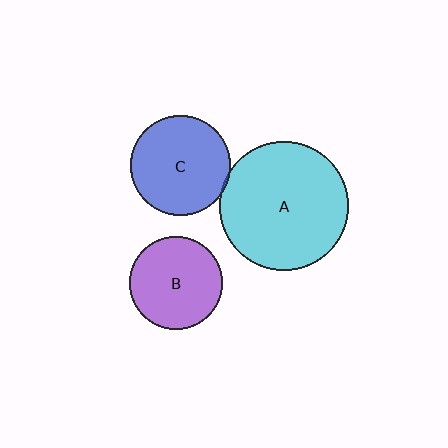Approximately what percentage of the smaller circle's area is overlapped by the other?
Approximately 5%.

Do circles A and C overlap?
Yes.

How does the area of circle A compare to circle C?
Approximately 1.7 times.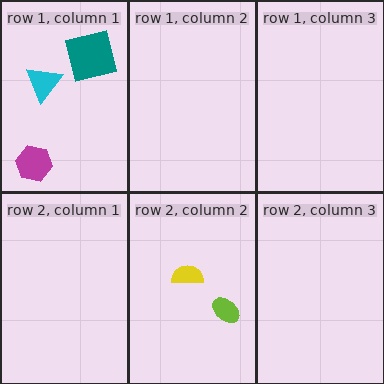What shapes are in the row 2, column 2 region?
The yellow semicircle, the lime ellipse.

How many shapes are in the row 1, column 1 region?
3.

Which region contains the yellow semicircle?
The row 2, column 2 region.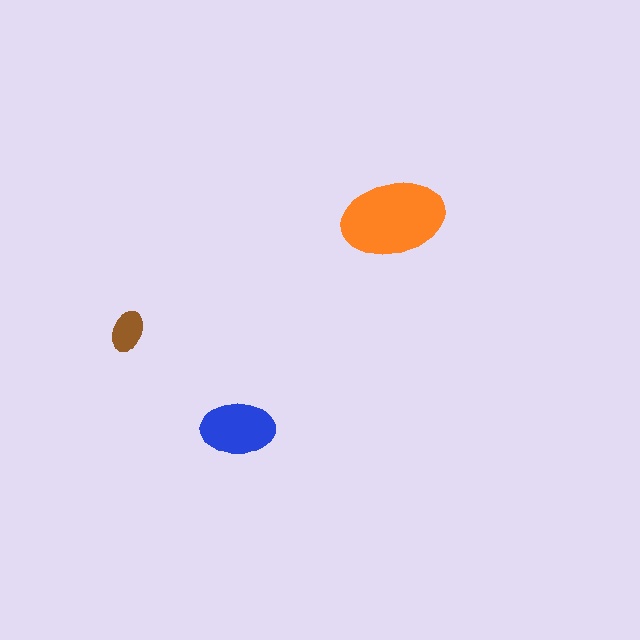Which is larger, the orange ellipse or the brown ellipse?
The orange one.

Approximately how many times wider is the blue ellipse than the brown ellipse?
About 2 times wider.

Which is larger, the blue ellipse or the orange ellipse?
The orange one.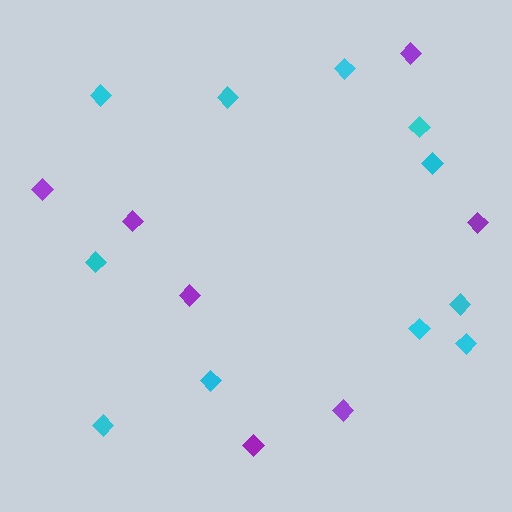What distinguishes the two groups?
There are 2 groups: one group of purple diamonds (7) and one group of cyan diamonds (11).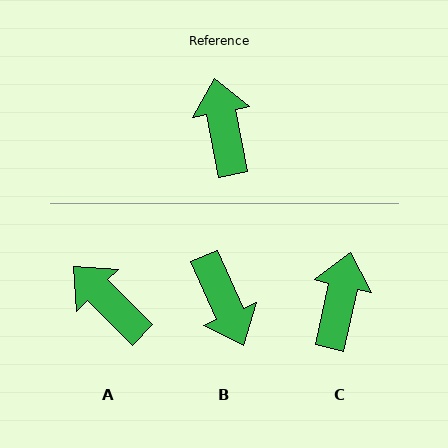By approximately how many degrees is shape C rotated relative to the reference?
Approximately 24 degrees clockwise.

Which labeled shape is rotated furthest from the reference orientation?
B, about 167 degrees away.